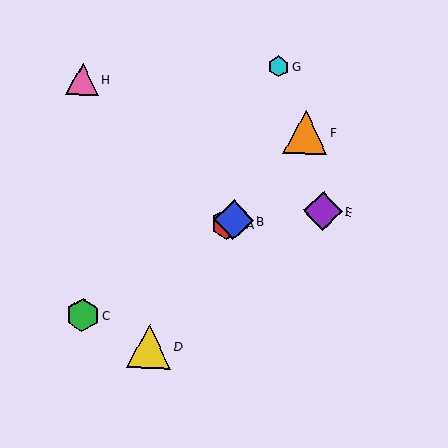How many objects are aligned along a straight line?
3 objects (A, B, C) are aligned along a straight line.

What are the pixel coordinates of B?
Object B is at (233, 220).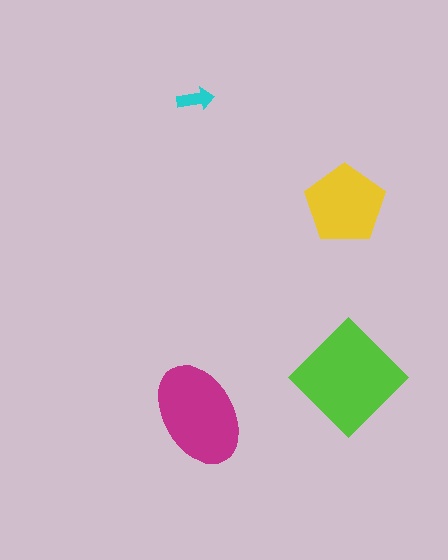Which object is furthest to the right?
The lime diamond is rightmost.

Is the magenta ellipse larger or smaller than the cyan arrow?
Larger.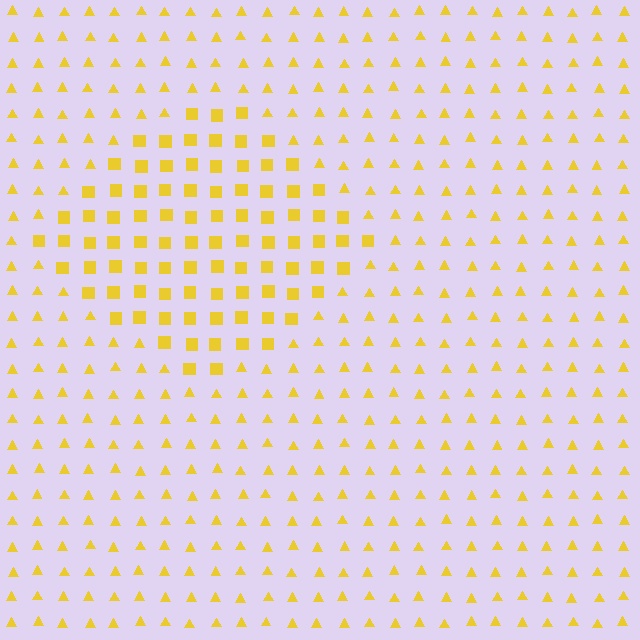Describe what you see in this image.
The image is filled with small yellow elements arranged in a uniform grid. A diamond-shaped region contains squares, while the surrounding area contains triangles. The boundary is defined purely by the change in element shape.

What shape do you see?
I see a diamond.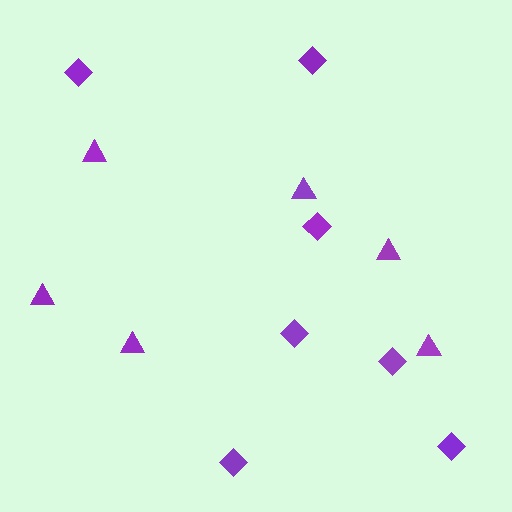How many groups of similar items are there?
There are 2 groups: one group of triangles (6) and one group of diamonds (7).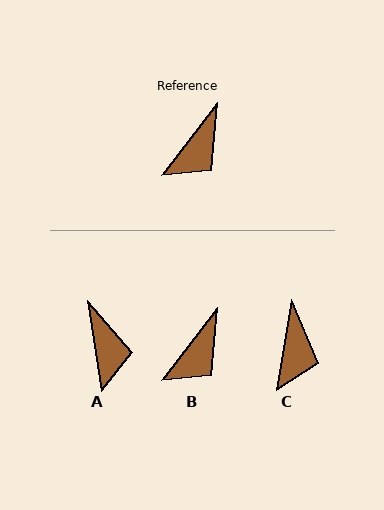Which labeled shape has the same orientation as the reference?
B.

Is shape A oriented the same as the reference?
No, it is off by about 46 degrees.